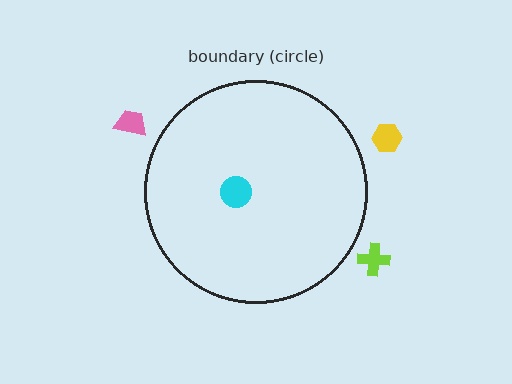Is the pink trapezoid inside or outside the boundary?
Outside.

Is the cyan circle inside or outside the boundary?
Inside.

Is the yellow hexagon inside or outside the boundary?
Outside.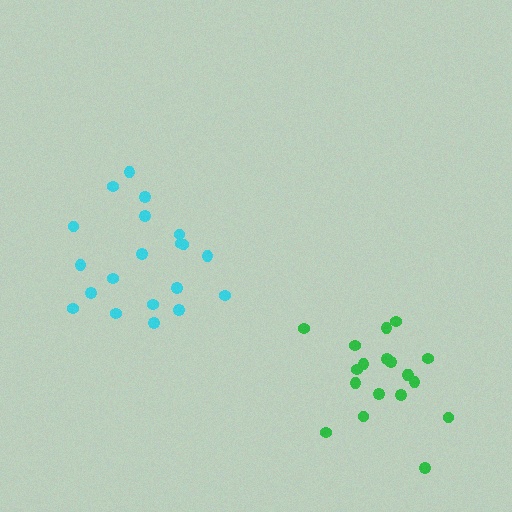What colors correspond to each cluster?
The clusters are colored: cyan, green.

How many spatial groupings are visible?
There are 2 spatial groupings.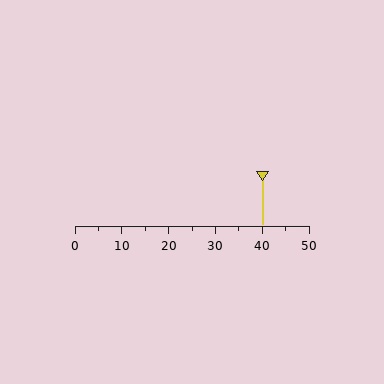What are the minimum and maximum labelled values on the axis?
The axis runs from 0 to 50.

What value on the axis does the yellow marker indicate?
The marker indicates approximately 40.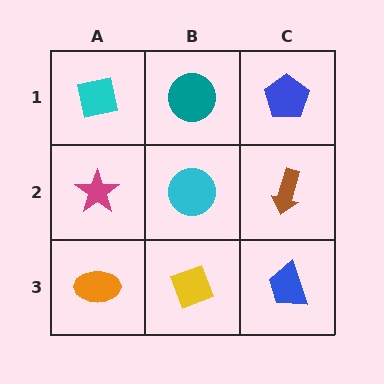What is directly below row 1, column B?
A cyan circle.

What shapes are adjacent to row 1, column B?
A cyan circle (row 2, column B), a cyan square (row 1, column A), a blue pentagon (row 1, column C).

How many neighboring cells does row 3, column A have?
2.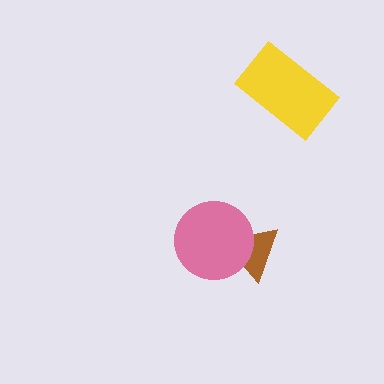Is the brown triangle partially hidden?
Yes, it is partially covered by another shape.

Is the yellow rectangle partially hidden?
No, no other shape covers it.